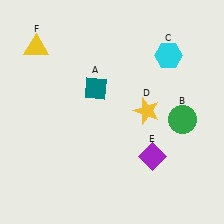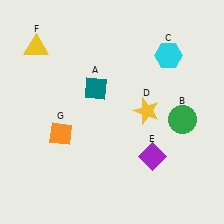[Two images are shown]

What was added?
An orange diamond (G) was added in Image 2.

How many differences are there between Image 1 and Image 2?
There is 1 difference between the two images.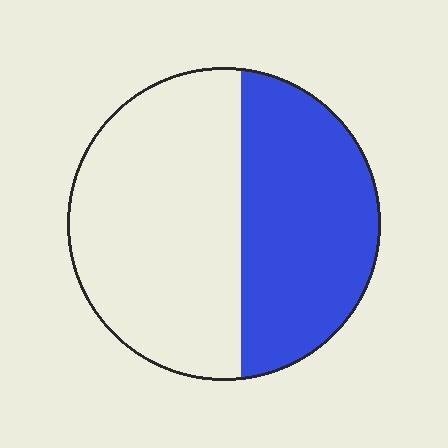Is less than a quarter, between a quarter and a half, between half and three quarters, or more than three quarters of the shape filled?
Between a quarter and a half.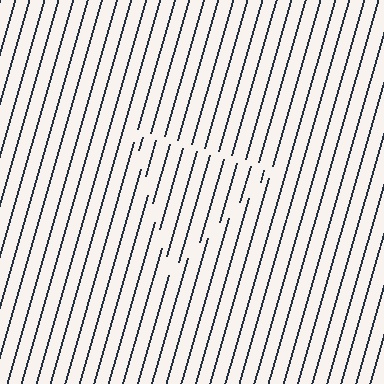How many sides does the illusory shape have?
3 sides — the line-ends trace a triangle.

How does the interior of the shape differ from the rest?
The interior of the shape contains the same grating, shifted by half a period — the contour is defined by the phase discontinuity where line-ends from the inner and outer gratings abut.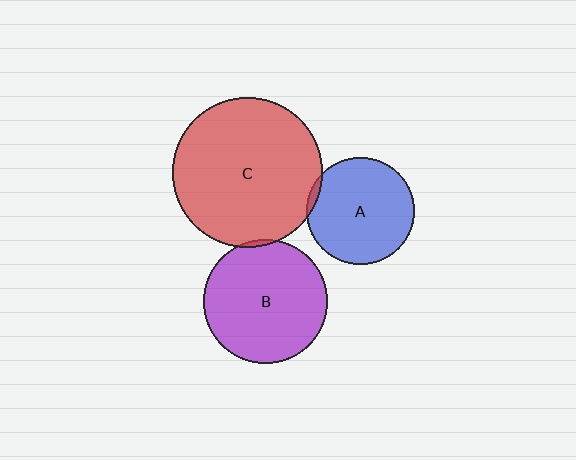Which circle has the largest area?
Circle C (red).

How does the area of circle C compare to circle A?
Approximately 1.9 times.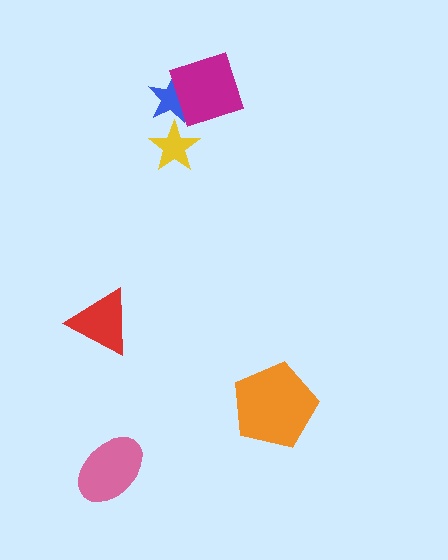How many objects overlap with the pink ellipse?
0 objects overlap with the pink ellipse.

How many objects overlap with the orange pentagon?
0 objects overlap with the orange pentagon.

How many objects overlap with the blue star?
2 objects overlap with the blue star.